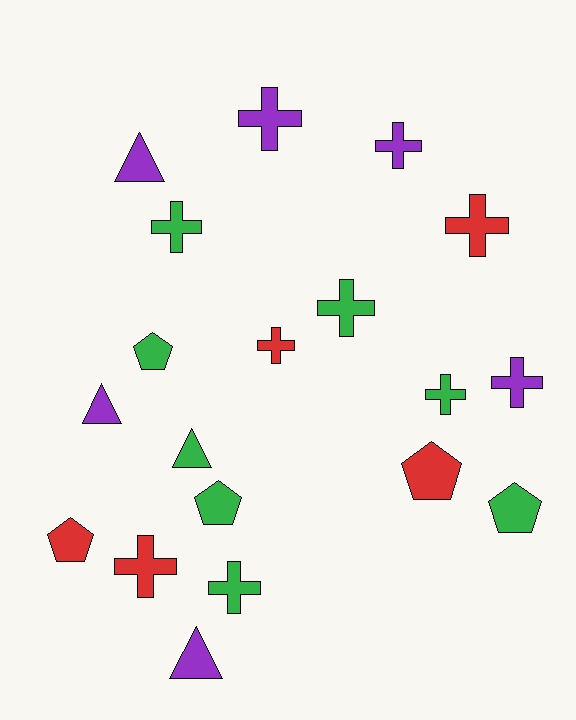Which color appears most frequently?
Green, with 8 objects.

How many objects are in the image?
There are 19 objects.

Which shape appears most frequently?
Cross, with 10 objects.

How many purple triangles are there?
There are 3 purple triangles.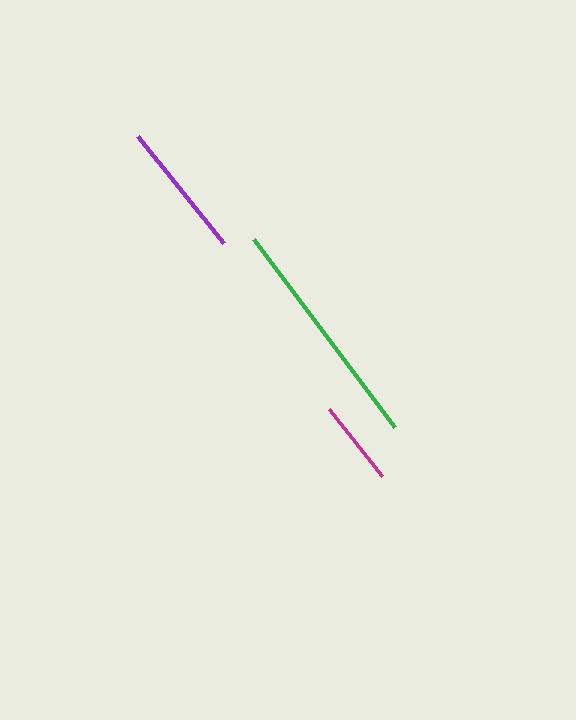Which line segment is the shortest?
The magenta line is the shortest at approximately 86 pixels.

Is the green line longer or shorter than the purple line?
The green line is longer than the purple line.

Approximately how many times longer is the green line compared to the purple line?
The green line is approximately 1.7 times the length of the purple line.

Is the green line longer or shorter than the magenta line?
The green line is longer than the magenta line.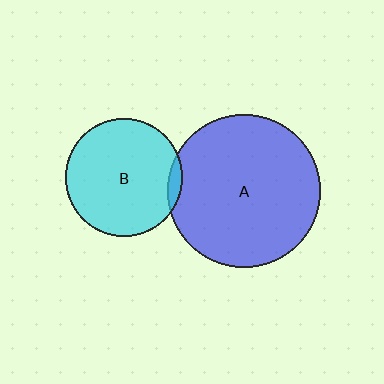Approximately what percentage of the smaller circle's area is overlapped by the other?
Approximately 5%.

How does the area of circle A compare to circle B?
Approximately 1.7 times.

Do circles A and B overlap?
Yes.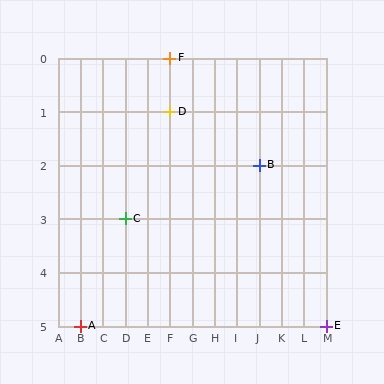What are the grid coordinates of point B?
Point B is at grid coordinates (J, 2).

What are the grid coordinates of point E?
Point E is at grid coordinates (M, 5).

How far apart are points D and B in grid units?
Points D and B are 4 columns and 1 row apart (about 4.1 grid units diagonally).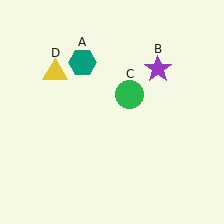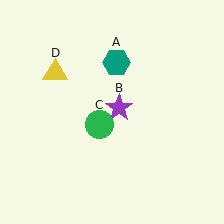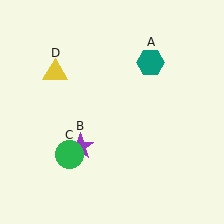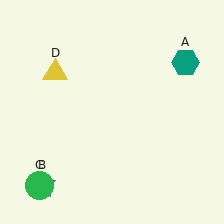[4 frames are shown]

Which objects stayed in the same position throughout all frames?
Yellow triangle (object D) remained stationary.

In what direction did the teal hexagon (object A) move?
The teal hexagon (object A) moved right.